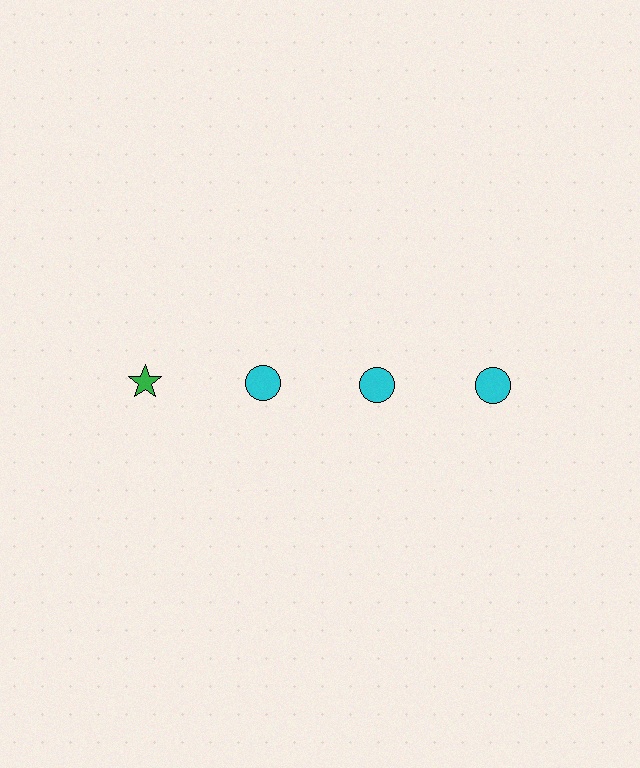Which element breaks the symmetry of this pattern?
The green star in the top row, leftmost column breaks the symmetry. All other shapes are cyan circles.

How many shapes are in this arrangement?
There are 4 shapes arranged in a grid pattern.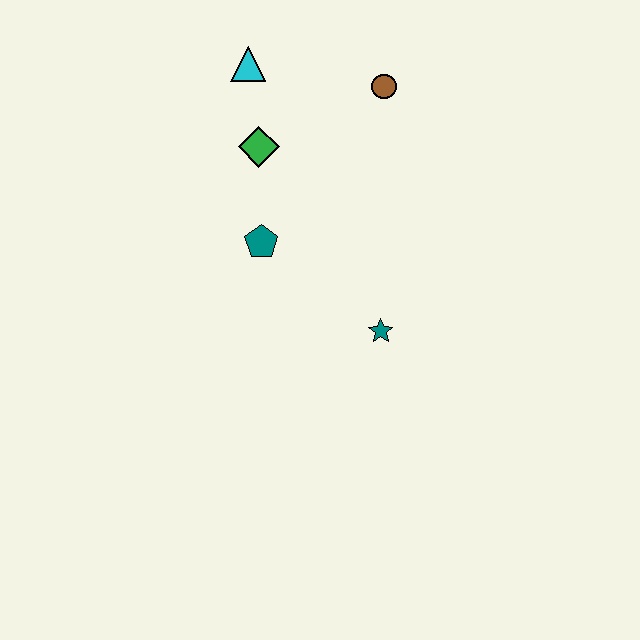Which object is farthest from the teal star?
The cyan triangle is farthest from the teal star.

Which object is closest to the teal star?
The teal pentagon is closest to the teal star.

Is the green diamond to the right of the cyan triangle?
Yes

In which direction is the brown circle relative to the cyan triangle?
The brown circle is to the right of the cyan triangle.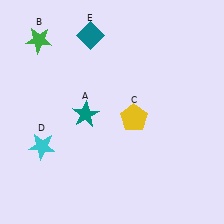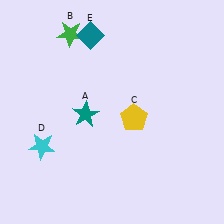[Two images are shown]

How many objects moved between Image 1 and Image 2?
1 object moved between the two images.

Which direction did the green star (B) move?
The green star (B) moved right.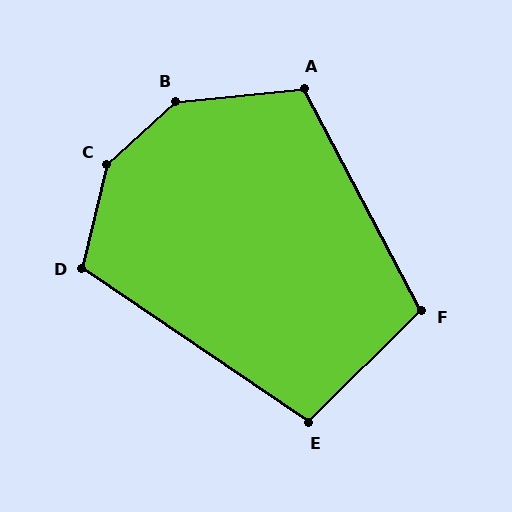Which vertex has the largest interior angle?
C, at approximately 147 degrees.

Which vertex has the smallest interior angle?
E, at approximately 101 degrees.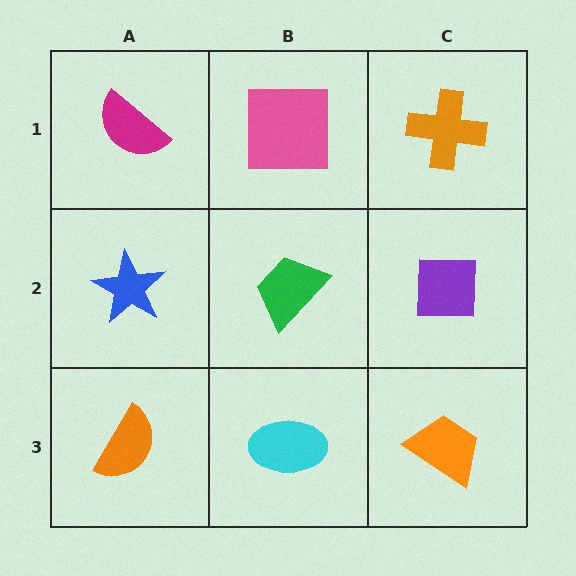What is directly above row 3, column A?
A blue star.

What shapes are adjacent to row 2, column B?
A pink square (row 1, column B), a cyan ellipse (row 3, column B), a blue star (row 2, column A), a purple square (row 2, column C).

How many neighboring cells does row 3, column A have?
2.